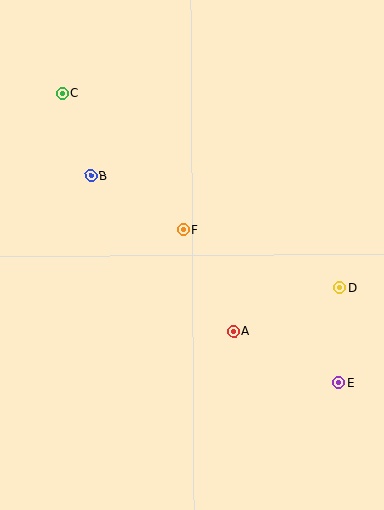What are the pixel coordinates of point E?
Point E is at (339, 383).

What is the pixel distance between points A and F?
The distance between A and F is 113 pixels.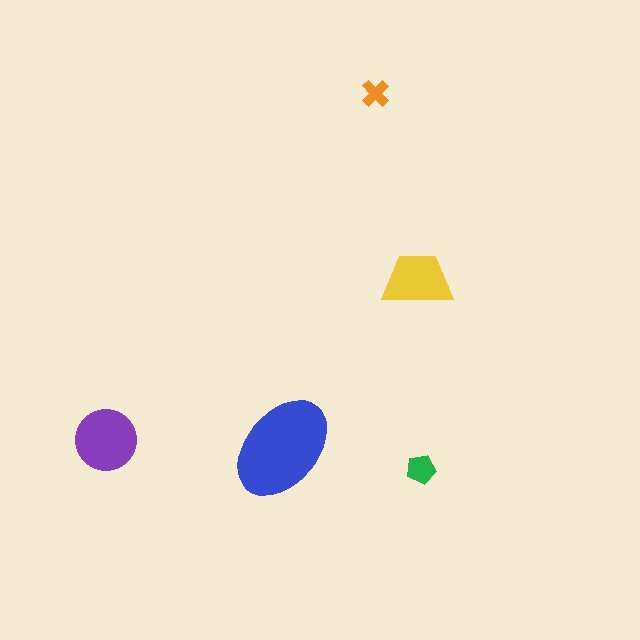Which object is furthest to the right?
The green pentagon is rightmost.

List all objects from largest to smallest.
The blue ellipse, the purple circle, the yellow trapezoid, the green pentagon, the orange cross.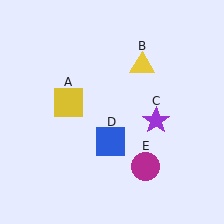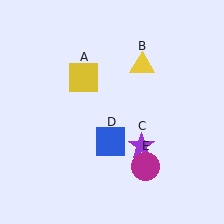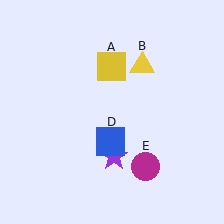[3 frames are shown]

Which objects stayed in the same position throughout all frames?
Yellow triangle (object B) and blue square (object D) and magenta circle (object E) remained stationary.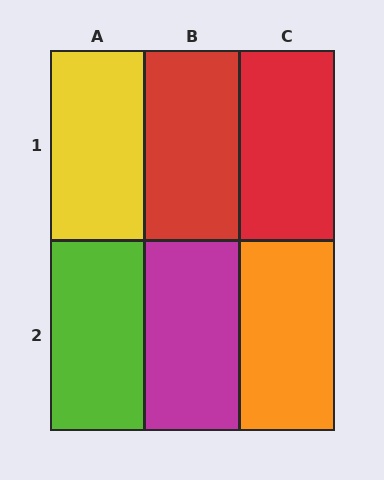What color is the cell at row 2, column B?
Magenta.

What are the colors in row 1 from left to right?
Yellow, red, red.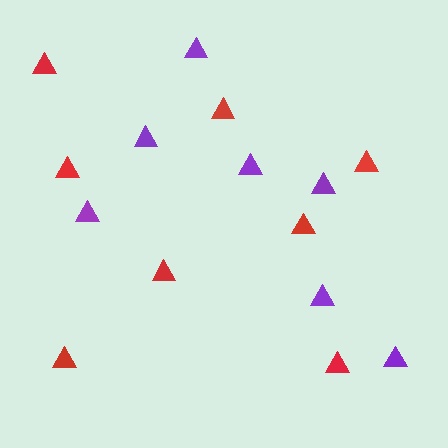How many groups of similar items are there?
There are 2 groups: one group of red triangles (8) and one group of purple triangles (7).